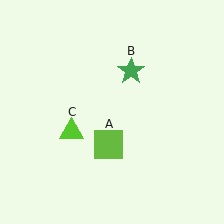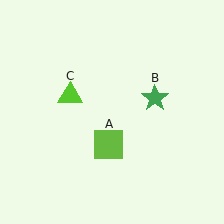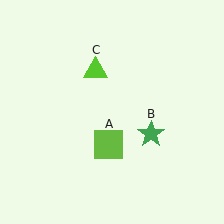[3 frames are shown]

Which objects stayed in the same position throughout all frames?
Lime square (object A) remained stationary.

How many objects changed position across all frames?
2 objects changed position: green star (object B), lime triangle (object C).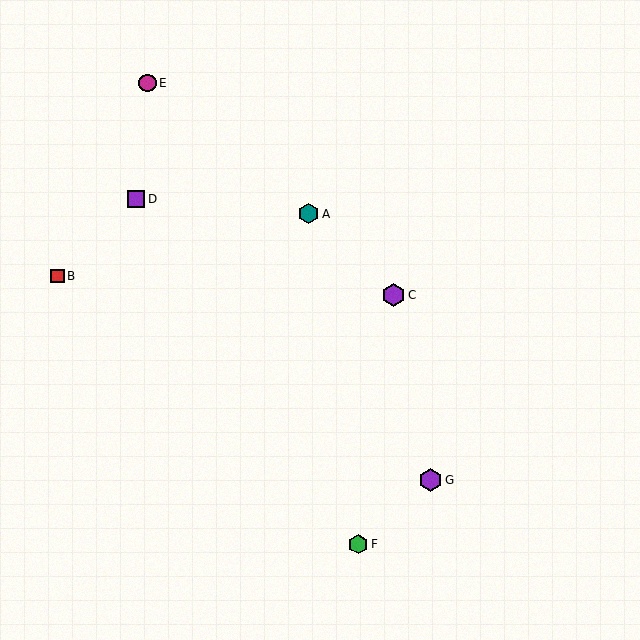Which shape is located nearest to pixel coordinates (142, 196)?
The purple square (labeled D) at (136, 199) is nearest to that location.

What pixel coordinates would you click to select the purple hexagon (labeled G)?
Click at (431, 480) to select the purple hexagon G.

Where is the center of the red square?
The center of the red square is at (57, 276).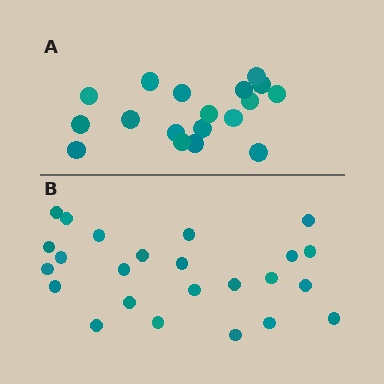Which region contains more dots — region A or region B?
Region B (the bottom region) has more dots.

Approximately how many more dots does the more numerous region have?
Region B has about 6 more dots than region A.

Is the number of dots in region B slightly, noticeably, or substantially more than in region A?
Region B has noticeably more, but not dramatically so. The ratio is roughly 1.3 to 1.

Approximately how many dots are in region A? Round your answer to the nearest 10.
About 20 dots. (The exact count is 18, which rounds to 20.)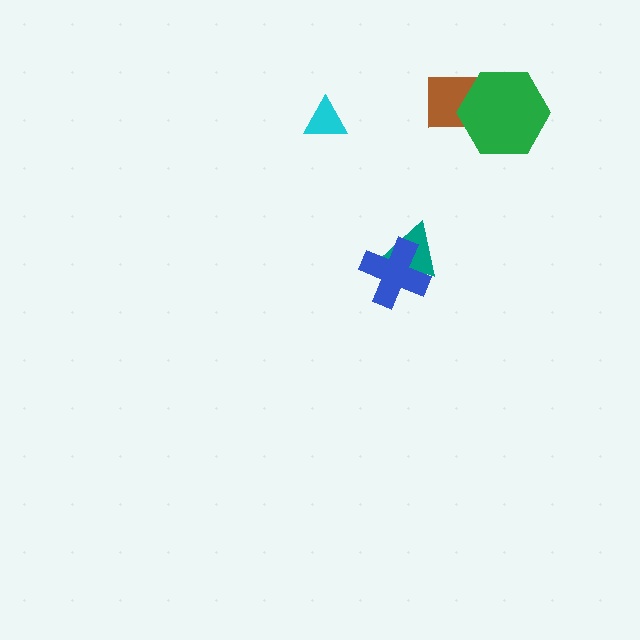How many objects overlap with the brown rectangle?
1 object overlaps with the brown rectangle.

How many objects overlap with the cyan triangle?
0 objects overlap with the cyan triangle.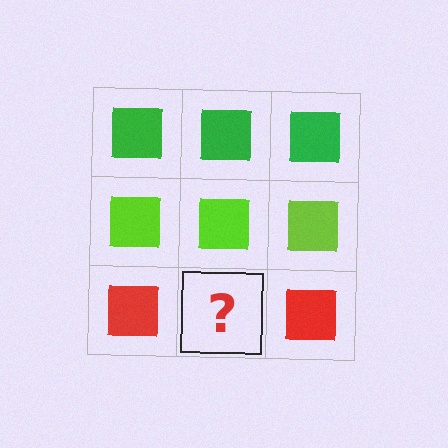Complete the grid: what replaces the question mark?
The question mark should be replaced with a red square.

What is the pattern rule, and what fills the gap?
The rule is that each row has a consistent color. The gap should be filled with a red square.